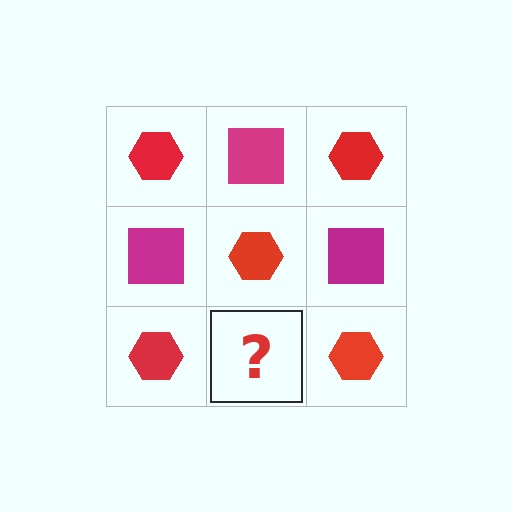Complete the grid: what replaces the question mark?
The question mark should be replaced with a magenta square.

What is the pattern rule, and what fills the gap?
The rule is that it alternates red hexagon and magenta square in a checkerboard pattern. The gap should be filled with a magenta square.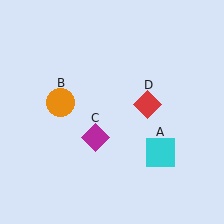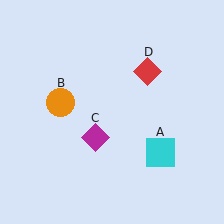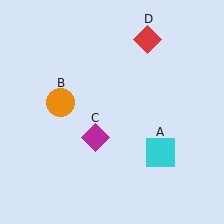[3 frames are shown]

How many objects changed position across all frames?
1 object changed position: red diamond (object D).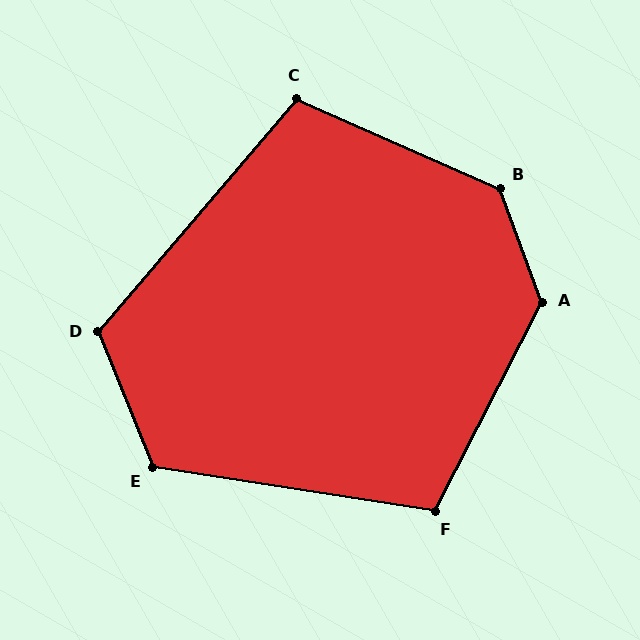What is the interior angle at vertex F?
Approximately 108 degrees (obtuse).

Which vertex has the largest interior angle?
B, at approximately 134 degrees.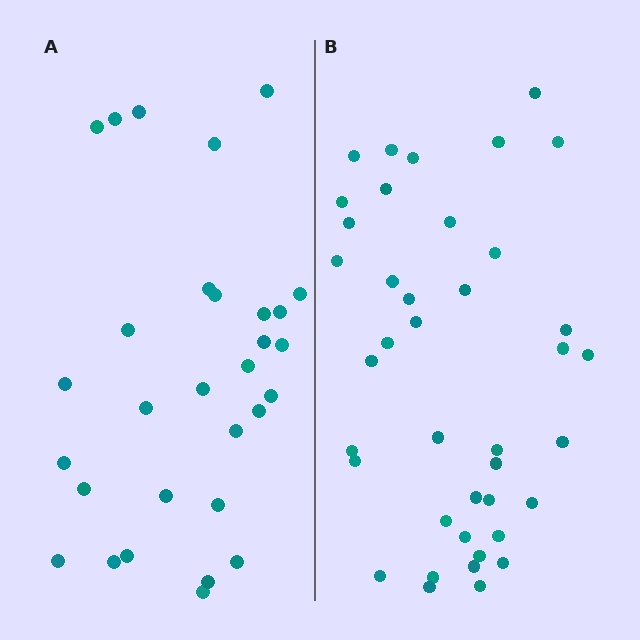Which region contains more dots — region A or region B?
Region B (the right region) has more dots.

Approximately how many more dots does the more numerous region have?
Region B has roughly 10 or so more dots than region A.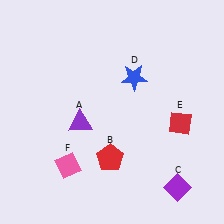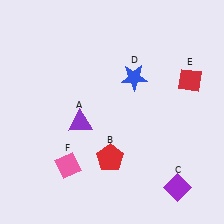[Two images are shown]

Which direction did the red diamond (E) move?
The red diamond (E) moved up.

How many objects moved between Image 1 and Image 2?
1 object moved between the two images.